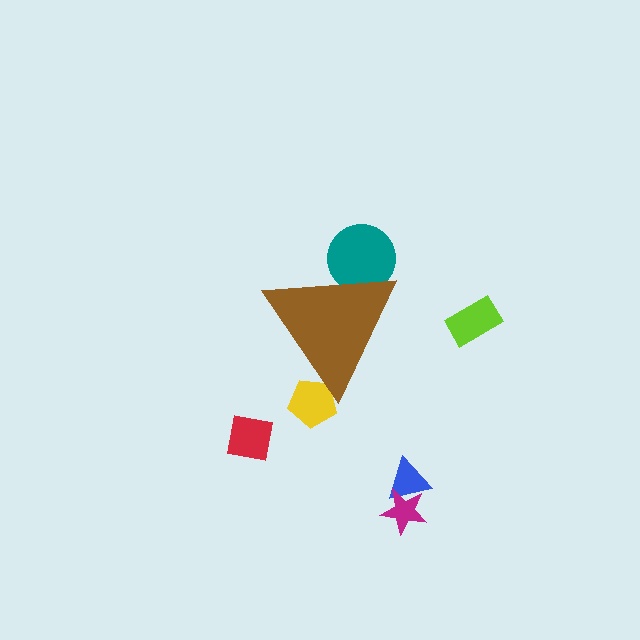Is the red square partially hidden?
No, the red square is fully visible.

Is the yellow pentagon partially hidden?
Yes, the yellow pentagon is partially hidden behind the brown triangle.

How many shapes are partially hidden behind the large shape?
2 shapes are partially hidden.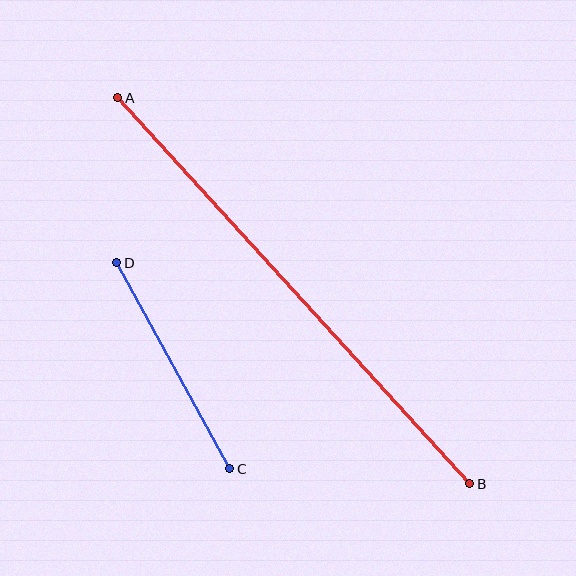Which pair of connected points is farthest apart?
Points A and B are farthest apart.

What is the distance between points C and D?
The distance is approximately 235 pixels.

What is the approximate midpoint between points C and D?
The midpoint is at approximately (173, 366) pixels.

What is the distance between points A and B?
The distance is approximately 522 pixels.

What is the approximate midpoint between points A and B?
The midpoint is at approximately (294, 291) pixels.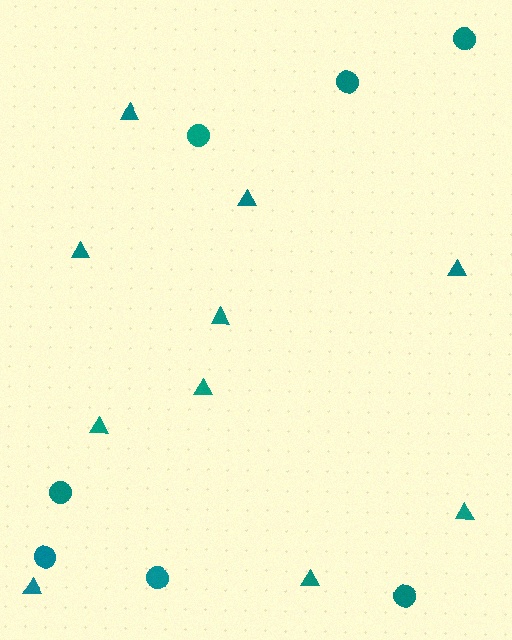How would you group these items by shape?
There are 2 groups: one group of triangles (10) and one group of circles (7).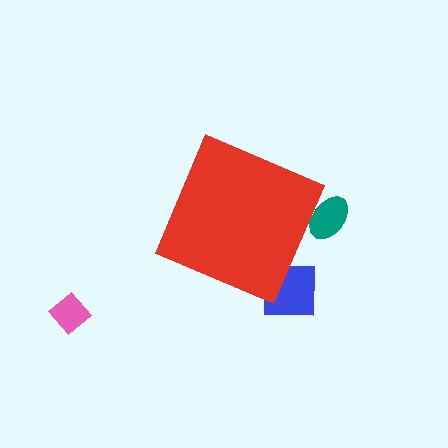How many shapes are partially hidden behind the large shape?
2 shapes are partially hidden.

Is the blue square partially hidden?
Yes, the blue square is partially hidden behind the red diamond.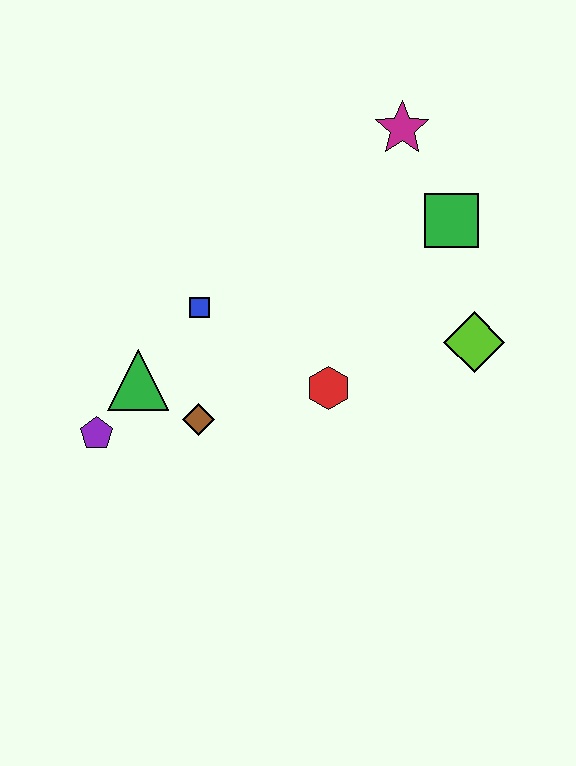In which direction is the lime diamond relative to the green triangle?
The lime diamond is to the right of the green triangle.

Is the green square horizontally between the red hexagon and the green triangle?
No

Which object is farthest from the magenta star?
The purple pentagon is farthest from the magenta star.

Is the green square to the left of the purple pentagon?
No